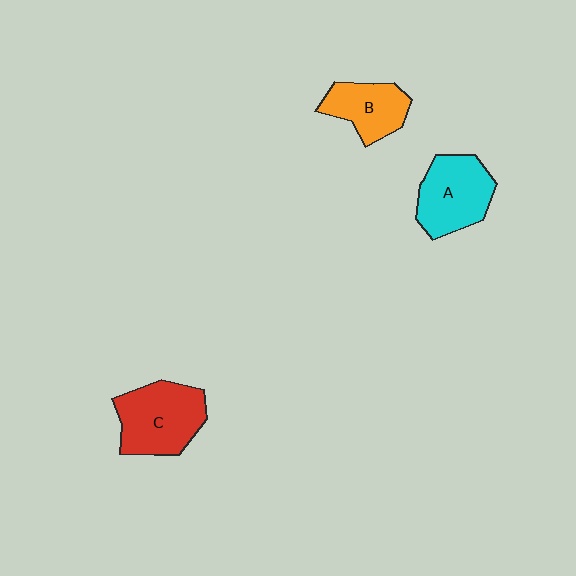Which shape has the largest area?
Shape C (red).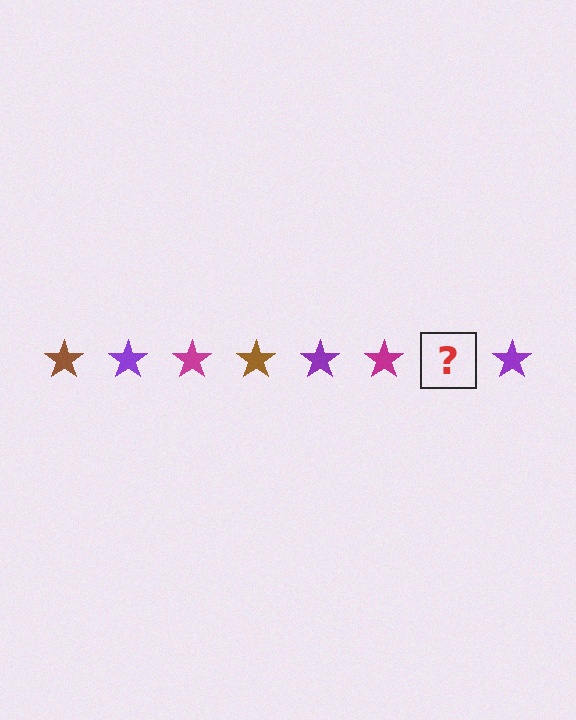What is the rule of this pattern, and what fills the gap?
The rule is that the pattern cycles through brown, purple, magenta stars. The gap should be filled with a brown star.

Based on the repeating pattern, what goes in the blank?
The blank should be a brown star.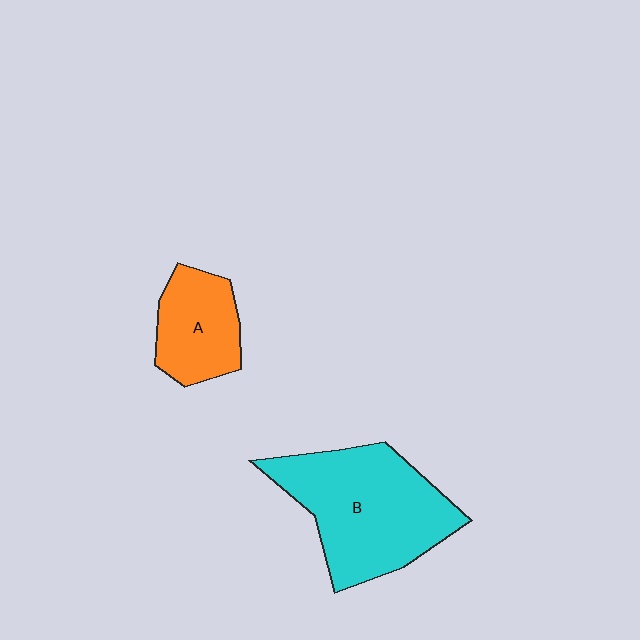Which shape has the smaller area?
Shape A (orange).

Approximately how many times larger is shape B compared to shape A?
Approximately 2.0 times.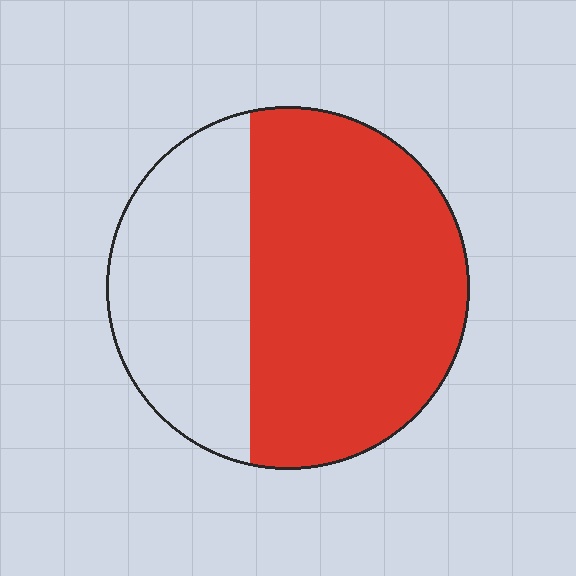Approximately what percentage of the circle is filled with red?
Approximately 65%.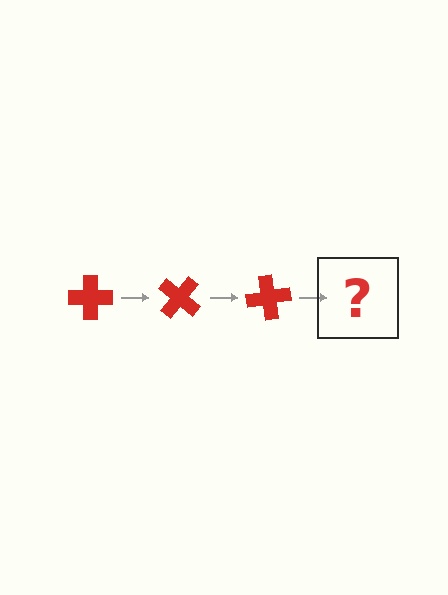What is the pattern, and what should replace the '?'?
The pattern is that the cross rotates 40 degrees each step. The '?' should be a red cross rotated 120 degrees.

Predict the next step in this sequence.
The next step is a red cross rotated 120 degrees.